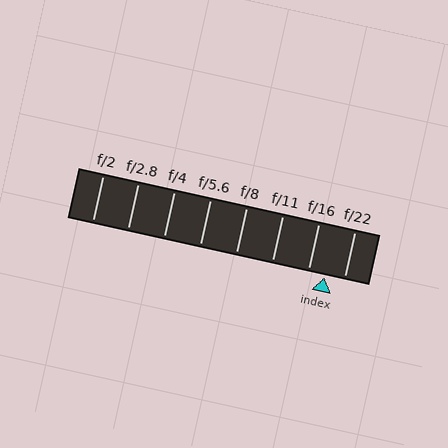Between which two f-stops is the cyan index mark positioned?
The index mark is between f/16 and f/22.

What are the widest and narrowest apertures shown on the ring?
The widest aperture shown is f/2 and the narrowest is f/22.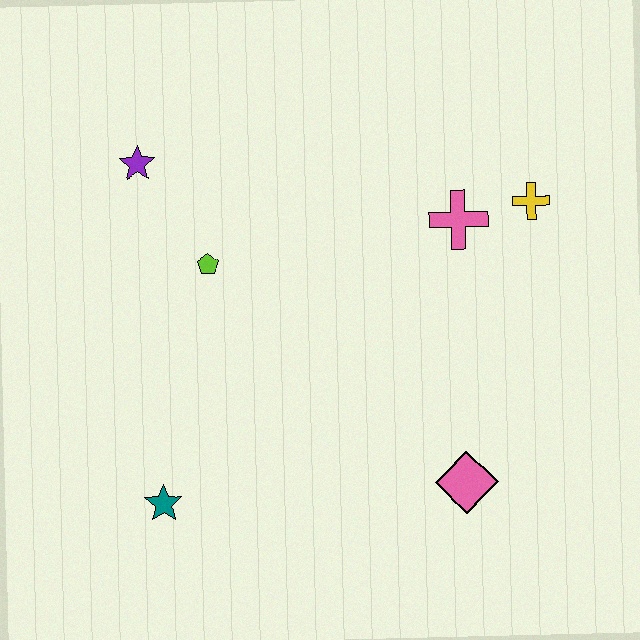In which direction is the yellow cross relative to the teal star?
The yellow cross is to the right of the teal star.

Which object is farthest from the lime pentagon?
The pink diamond is farthest from the lime pentagon.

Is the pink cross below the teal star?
No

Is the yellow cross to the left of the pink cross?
No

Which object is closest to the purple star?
The lime pentagon is closest to the purple star.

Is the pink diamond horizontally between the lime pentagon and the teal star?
No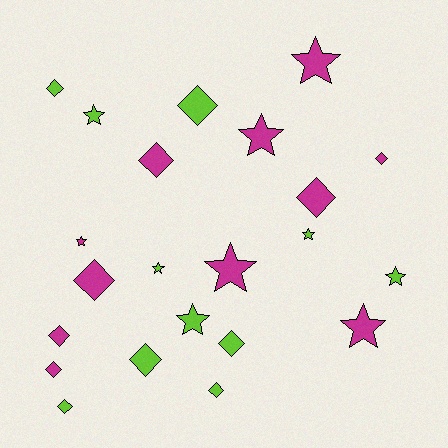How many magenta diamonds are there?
There are 6 magenta diamonds.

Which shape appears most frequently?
Diamond, with 12 objects.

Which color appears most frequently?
Magenta, with 11 objects.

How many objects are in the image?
There are 22 objects.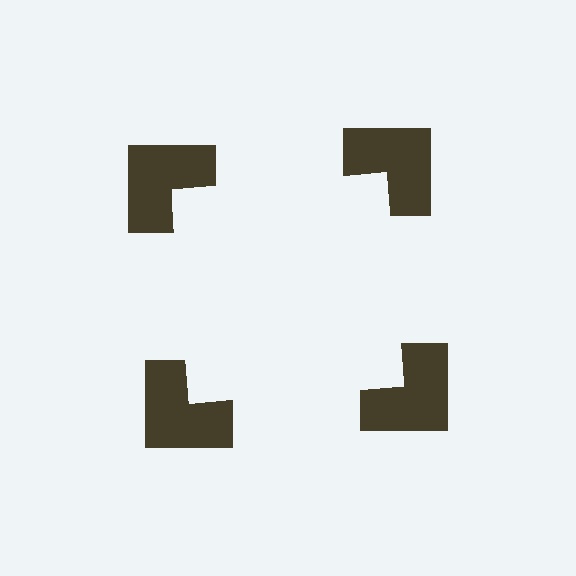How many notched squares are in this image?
There are 4 — one at each vertex of the illusory square.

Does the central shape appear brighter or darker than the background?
It typically appears slightly brighter than the background, even though no actual brightness change is drawn.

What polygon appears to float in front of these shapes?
An illusory square — its edges are inferred from the aligned wedge cuts in the notched squares, not physically drawn.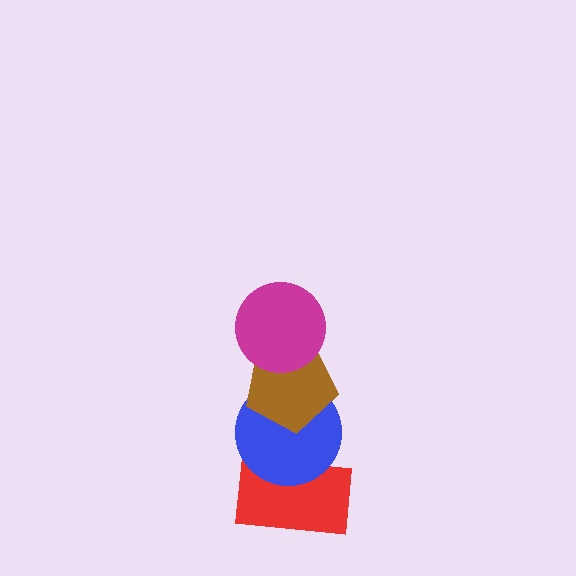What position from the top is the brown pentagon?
The brown pentagon is 2nd from the top.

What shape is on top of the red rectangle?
The blue circle is on top of the red rectangle.